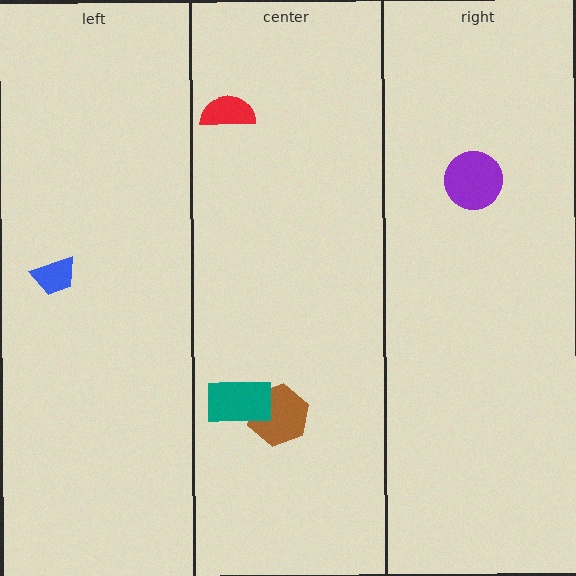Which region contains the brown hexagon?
The center region.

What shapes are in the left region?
The blue trapezoid.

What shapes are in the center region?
The brown hexagon, the teal rectangle, the red semicircle.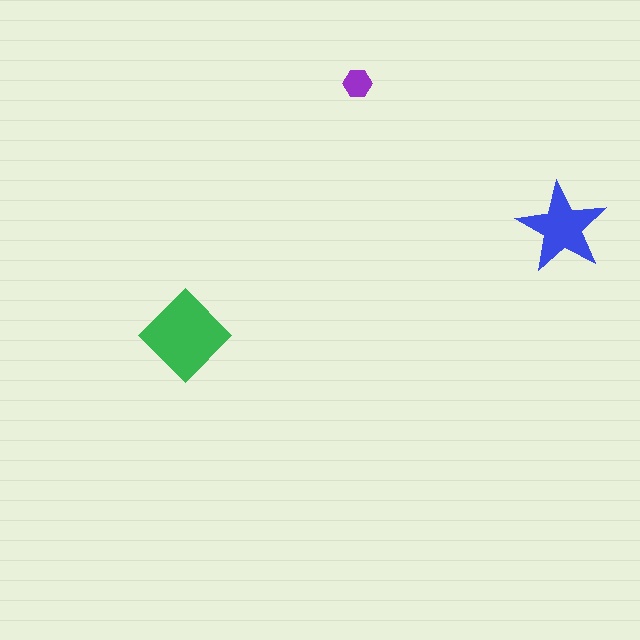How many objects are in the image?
There are 3 objects in the image.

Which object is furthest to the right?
The blue star is rightmost.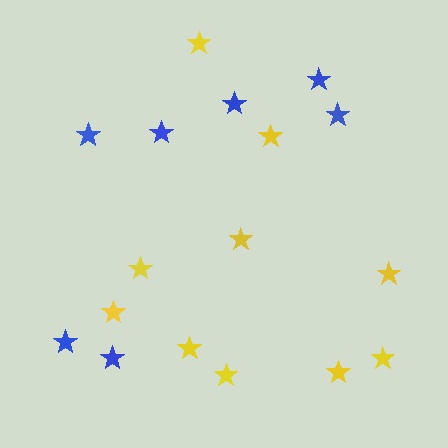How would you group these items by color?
There are 2 groups: one group of yellow stars (10) and one group of blue stars (7).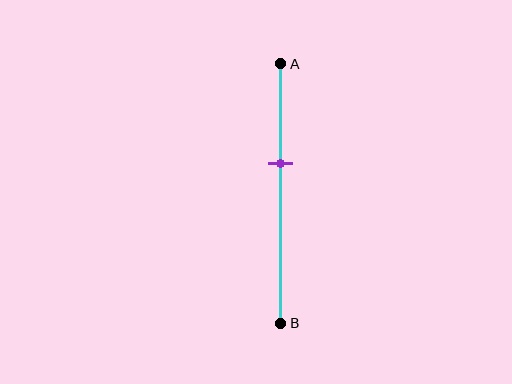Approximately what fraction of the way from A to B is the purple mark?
The purple mark is approximately 40% of the way from A to B.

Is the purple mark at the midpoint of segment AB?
No, the mark is at about 40% from A, not at the 50% midpoint.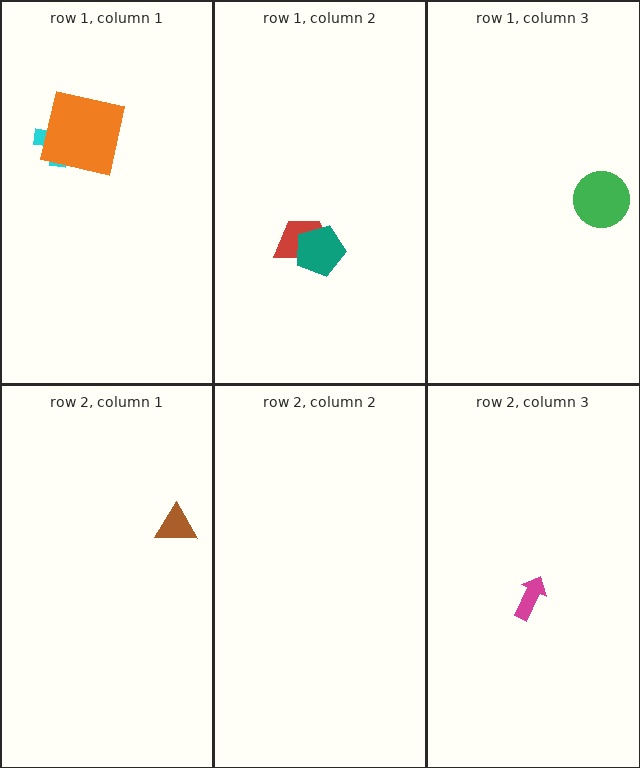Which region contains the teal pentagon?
The row 1, column 2 region.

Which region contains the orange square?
The row 1, column 1 region.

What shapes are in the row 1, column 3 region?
The green circle.